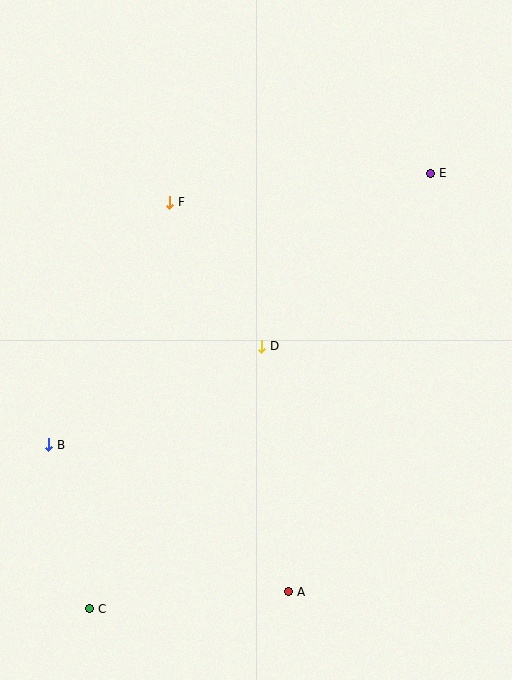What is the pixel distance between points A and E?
The distance between A and E is 442 pixels.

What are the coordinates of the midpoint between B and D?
The midpoint between B and D is at (155, 395).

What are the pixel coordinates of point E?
Point E is at (431, 173).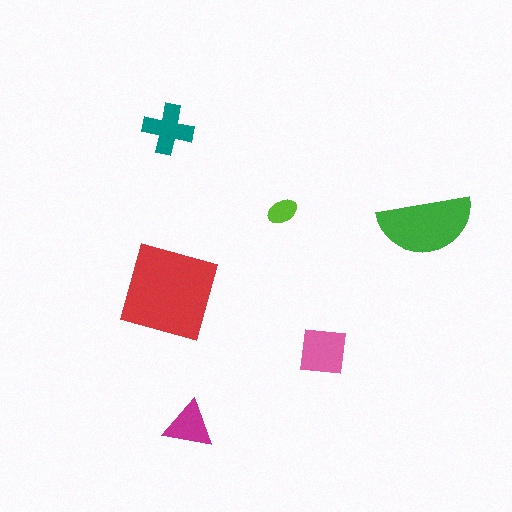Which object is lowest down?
The magenta triangle is bottommost.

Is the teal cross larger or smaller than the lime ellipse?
Larger.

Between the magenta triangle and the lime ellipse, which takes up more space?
The magenta triangle.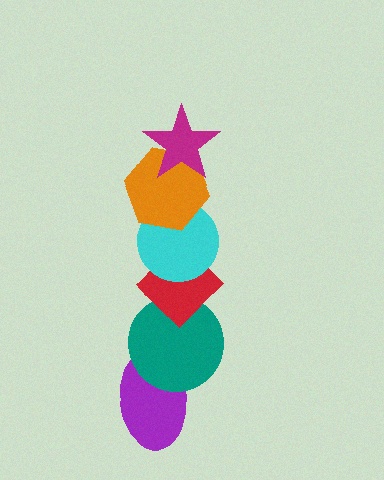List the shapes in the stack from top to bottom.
From top to bottom: the magenta star, the orange hexagon, the cyan circle, the red diamond, the teal circle, the purple ellipse.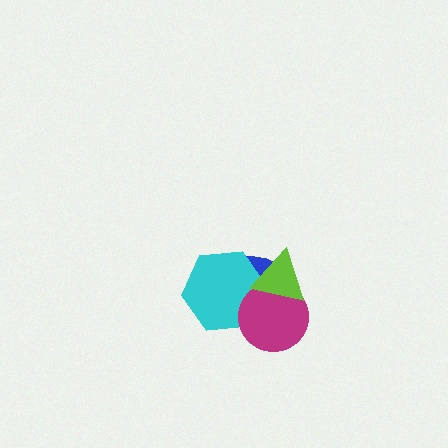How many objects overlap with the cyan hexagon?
3 objects overlap with the cyan hexagon.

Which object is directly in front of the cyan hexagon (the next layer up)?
The magenta circle is directly in front of the cyan hexagon.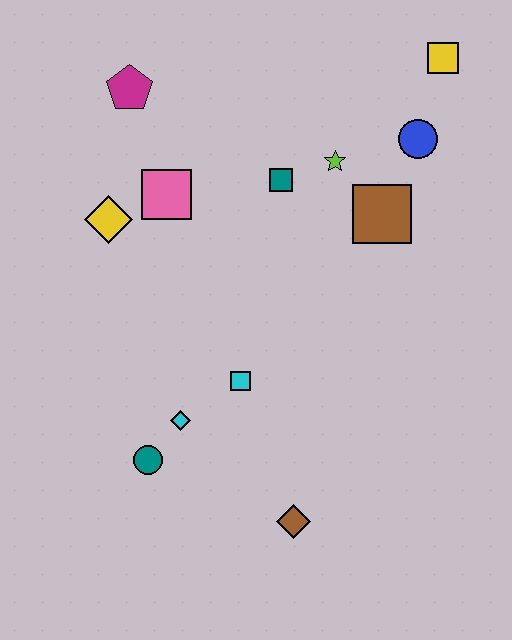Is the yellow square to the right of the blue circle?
Yes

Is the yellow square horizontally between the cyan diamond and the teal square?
No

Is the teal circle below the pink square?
Yes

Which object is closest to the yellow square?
The blue circle is closest to the yellow square.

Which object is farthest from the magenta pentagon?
The brown diamond is farthest from the magenta pentagon.